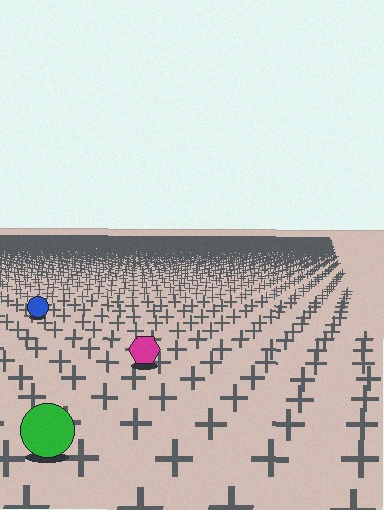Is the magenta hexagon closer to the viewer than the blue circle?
Yes. The magenta hexagon is closer — you can tell from the texture gradient: the ground texture is coarser near it.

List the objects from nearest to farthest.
From nearest to farthest: the green circle, the magenta hexagon, the blue circle.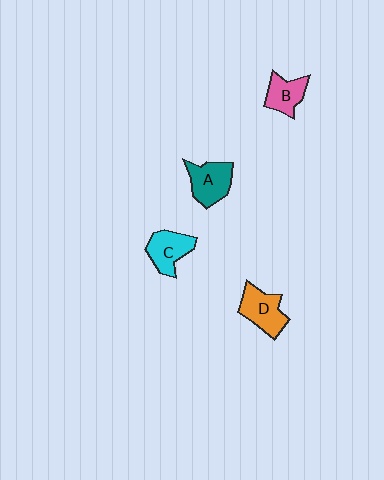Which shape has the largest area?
Shape D (orange).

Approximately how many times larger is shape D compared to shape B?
Approximately 1.3 times.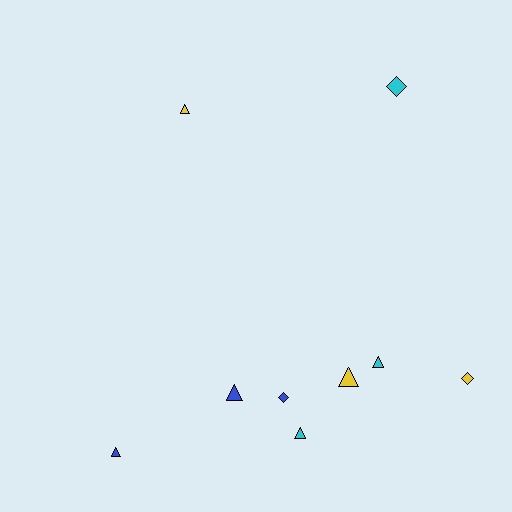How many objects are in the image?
There are 9 objects.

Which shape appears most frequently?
Triangle, with 6 objects.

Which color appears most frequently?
Yellow, with 3 objects.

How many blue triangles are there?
There are 2 blue triangles.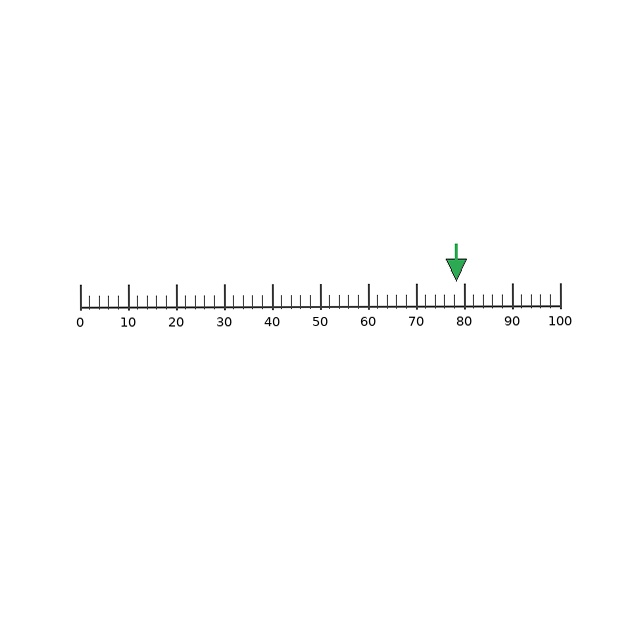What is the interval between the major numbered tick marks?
The major tick marks are spaced 10 units apart.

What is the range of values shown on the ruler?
The ruler shows values from 0 to 100.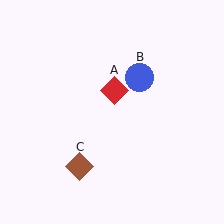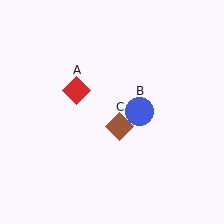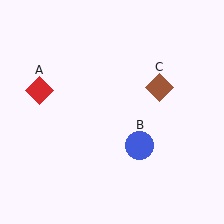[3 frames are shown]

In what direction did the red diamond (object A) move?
The red diamond (object A) moved left.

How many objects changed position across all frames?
3 objects changed position: red diamond (object A), blue circle (object B), brown diamond (object C).